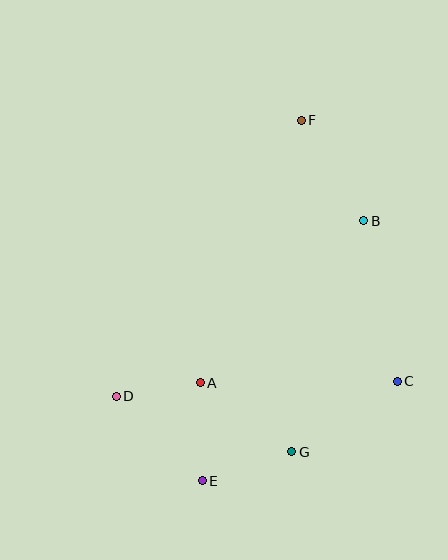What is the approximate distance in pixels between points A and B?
The distance between A and B is approximately 230 pixels.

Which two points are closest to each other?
Points A and D are closest to each other.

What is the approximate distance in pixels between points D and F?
The distance between D and F is approximately 332 pixels.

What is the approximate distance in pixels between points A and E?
The distance between A and E is approximately 98 pixels.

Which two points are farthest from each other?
Points E and F are farthest from each other.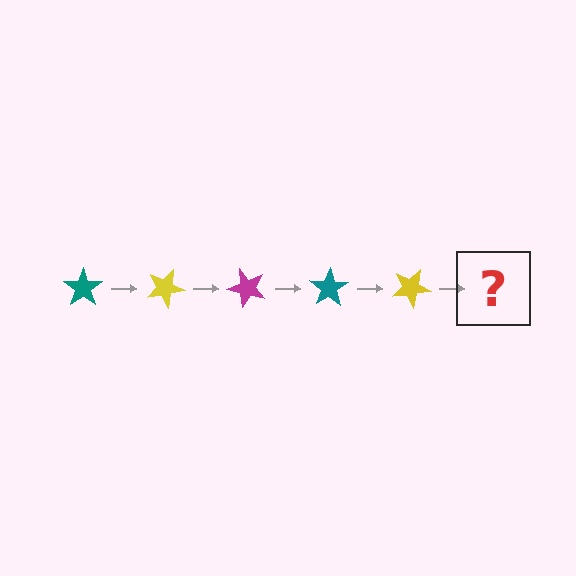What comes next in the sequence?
The next element should be a magenta star, rotated 125 degrees from the start.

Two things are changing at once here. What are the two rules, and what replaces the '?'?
The two rules are that it rotates 25 degrees each step and the color cycles through teal, yellow, and magenta. The '?' should be a magenta star, rotated 125 degrees from the start.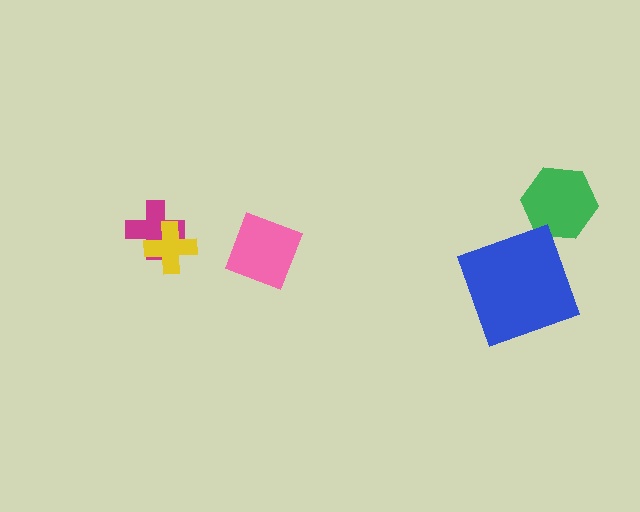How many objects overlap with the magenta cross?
1 object overlaps with the magenta cross.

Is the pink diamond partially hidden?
No, no other shape covers it.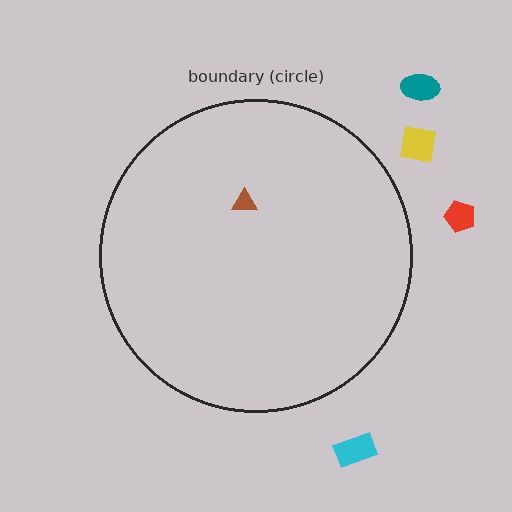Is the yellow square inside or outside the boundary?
Outside.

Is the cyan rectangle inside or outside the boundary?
Outside.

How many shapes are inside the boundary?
1 inside, 4 outside.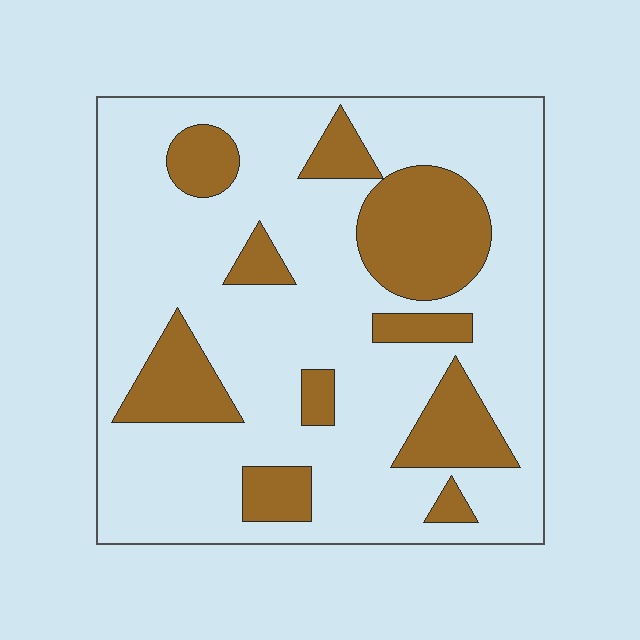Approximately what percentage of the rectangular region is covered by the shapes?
Approximately 25%.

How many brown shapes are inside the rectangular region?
10.